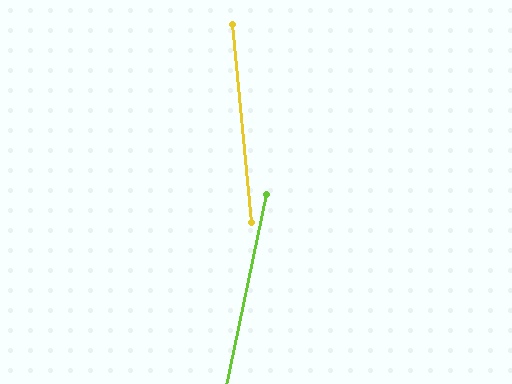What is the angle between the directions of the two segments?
Approximately 17 degrees.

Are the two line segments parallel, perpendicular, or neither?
Neither parallel nor perpendicular — they differ by about 17°.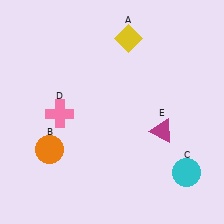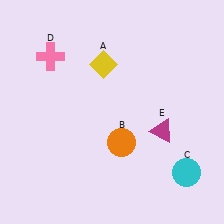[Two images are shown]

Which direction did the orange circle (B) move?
The orange circle (B) moved right.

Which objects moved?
The objects that moved are: the yellow diamond (A), the orange circle (B), the pink cross (D).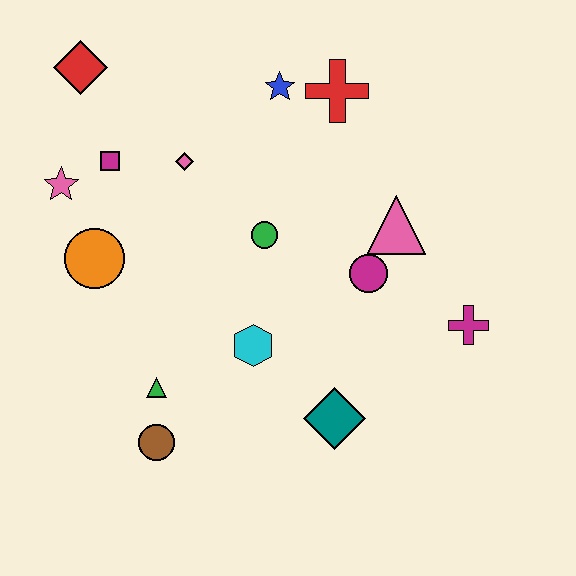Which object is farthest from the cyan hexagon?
The red diamond is farthest from the cyan hexagon.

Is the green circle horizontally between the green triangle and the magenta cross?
Yes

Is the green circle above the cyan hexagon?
Yes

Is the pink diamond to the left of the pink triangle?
Yes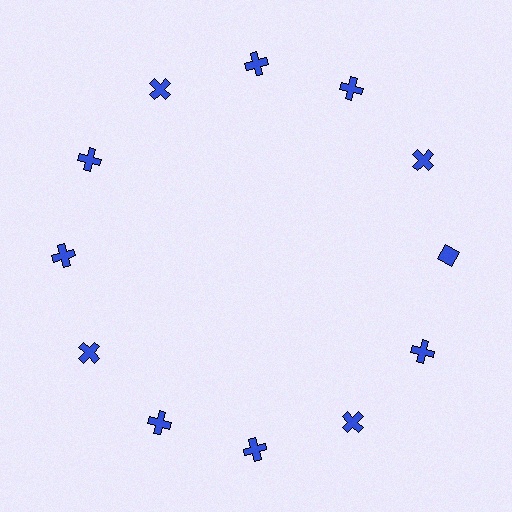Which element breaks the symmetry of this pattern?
The blue diamond at roughly the 3 o'clock position breaks the symmetry. All other shapes are blue crosses.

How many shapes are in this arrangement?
There are 12 shapes arranged in a ring pattern.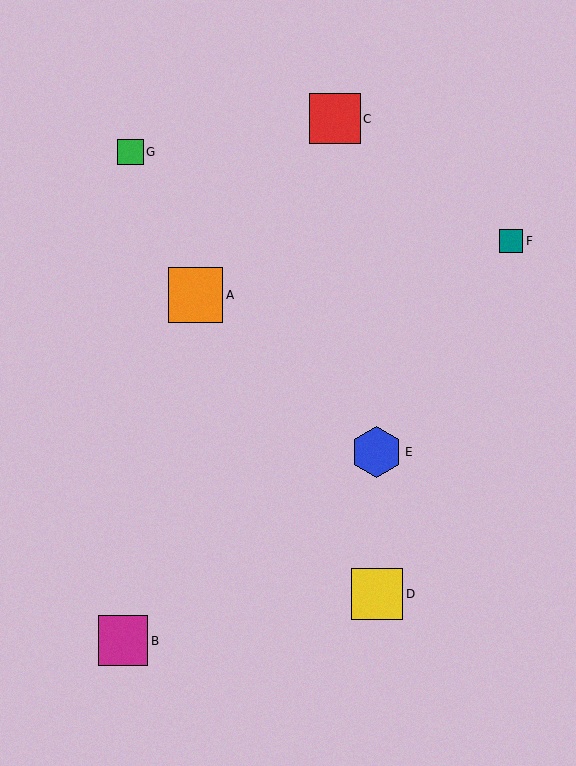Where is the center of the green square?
The center of the green square is at (131, 152).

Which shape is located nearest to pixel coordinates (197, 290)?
The orange square (labeled A) at (195, 295) is nearest to that location.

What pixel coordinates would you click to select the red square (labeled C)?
Click at (335, 119) to select the red square C.